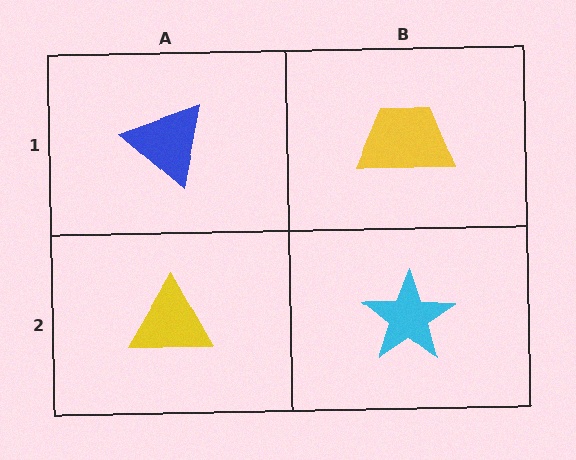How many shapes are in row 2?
2 shapes.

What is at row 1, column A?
A blue triangle.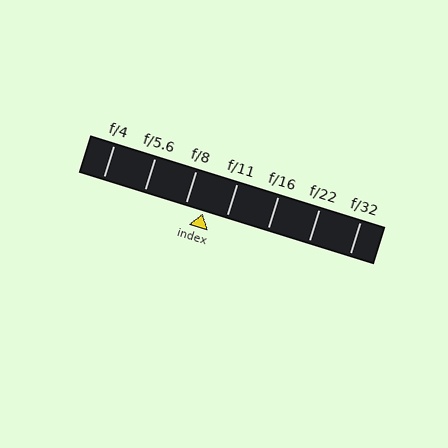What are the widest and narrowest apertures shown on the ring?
The widest aperture shown is f/4 and the narrowest is f/32.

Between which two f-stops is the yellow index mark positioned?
The index mark is between f/8 and f/11.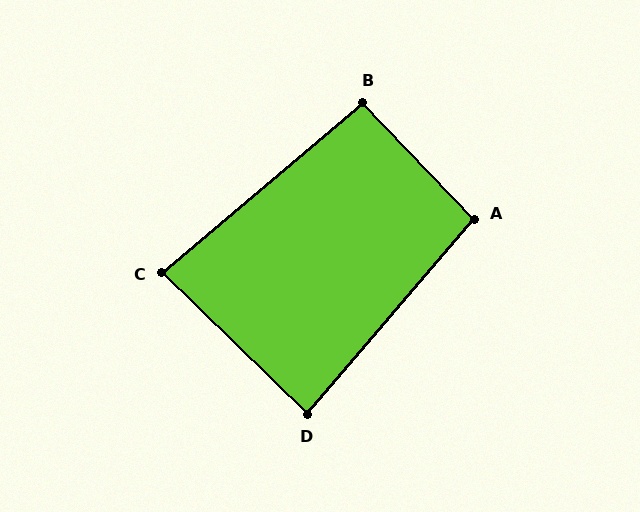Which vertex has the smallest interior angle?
C, at approximately 85 degrees.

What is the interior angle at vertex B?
Approximately 94 degrees (approximately right).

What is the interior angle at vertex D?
Approximately 86 degrees (approximately right).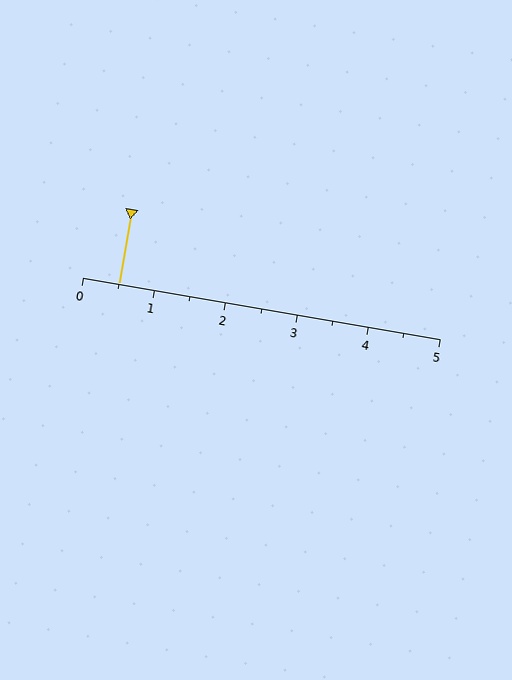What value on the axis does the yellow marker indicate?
The marker indicates approximately 0.5.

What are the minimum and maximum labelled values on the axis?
The axis runs from 0 to 5.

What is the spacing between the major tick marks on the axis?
The major ticks are spaced 1 apart.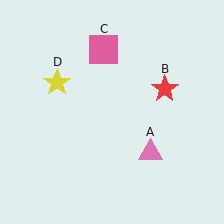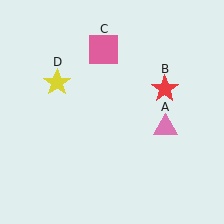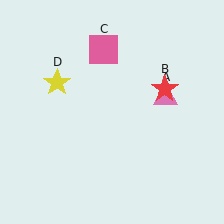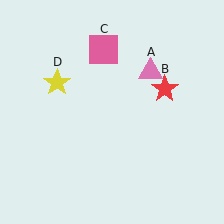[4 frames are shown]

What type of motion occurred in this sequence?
The pink triangle (object A) rotated counterclockwise around the center of the scene.